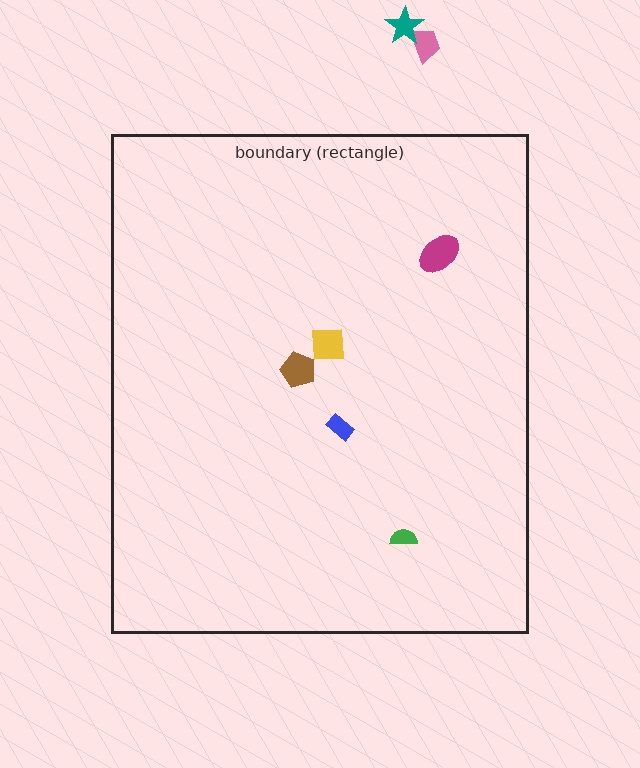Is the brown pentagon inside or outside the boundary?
Inside.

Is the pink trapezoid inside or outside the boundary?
Outside.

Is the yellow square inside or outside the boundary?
Inside.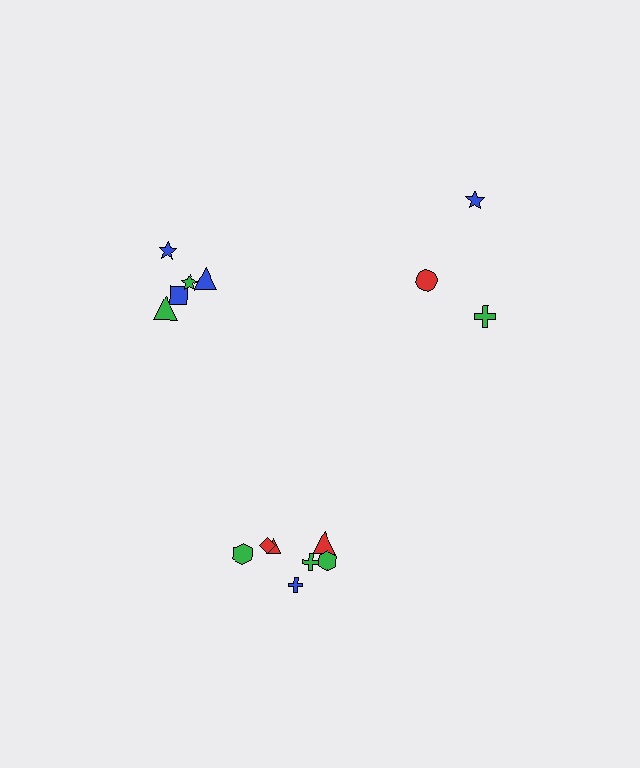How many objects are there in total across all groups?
There are 15 objects.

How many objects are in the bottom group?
There are 7 objects.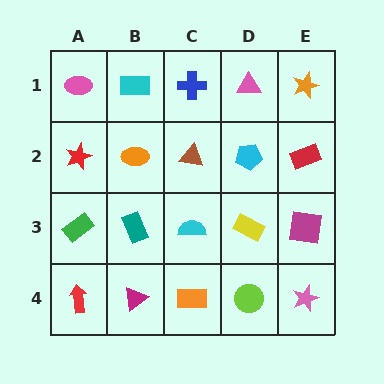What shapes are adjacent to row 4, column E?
A magenta square (row 3, column E), a lime circle (row 4, column D).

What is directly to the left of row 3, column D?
A cyan semicircle.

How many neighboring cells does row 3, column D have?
4.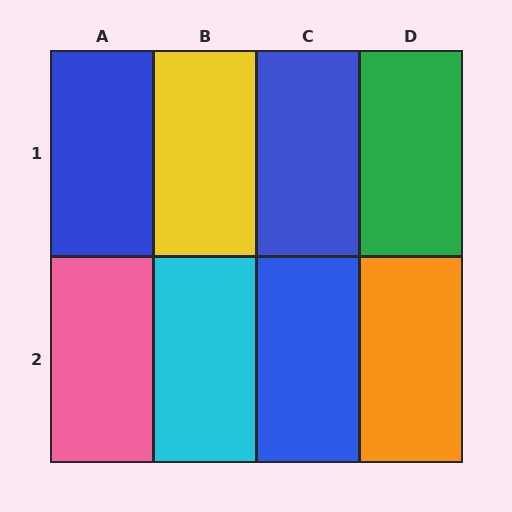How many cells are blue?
3 cells are blue.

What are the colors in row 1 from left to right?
Blue, yellow, blue, green.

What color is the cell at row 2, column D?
Orange.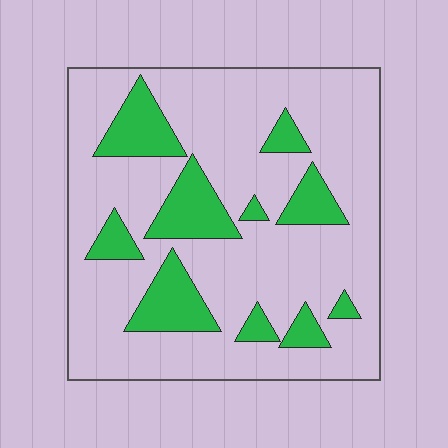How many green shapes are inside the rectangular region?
10.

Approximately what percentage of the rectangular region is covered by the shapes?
Approximately 20%.